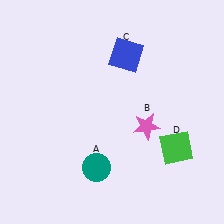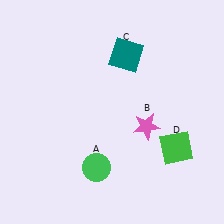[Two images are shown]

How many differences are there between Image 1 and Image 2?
There are 2 differences between the two images.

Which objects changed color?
A changed from teal to green. C changed from blue to teal.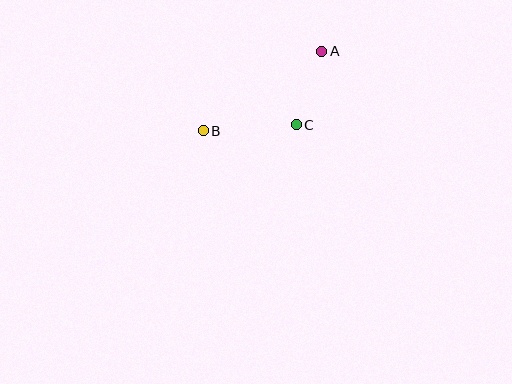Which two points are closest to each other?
Points A and C are closest to each other.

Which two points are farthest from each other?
Points A and B are farthest from each other.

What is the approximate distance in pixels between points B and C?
The distance between B and C is approximately 93 pixels.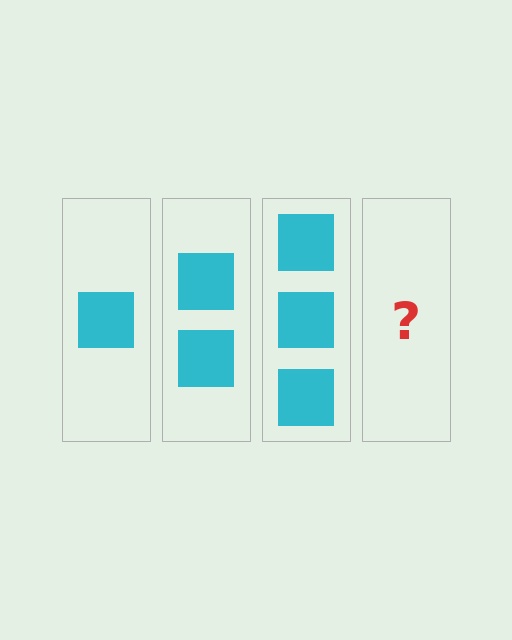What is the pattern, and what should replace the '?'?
The pattern is that each step adds one more square. The '?' should be 4 squares.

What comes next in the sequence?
The next element should be 4 squares.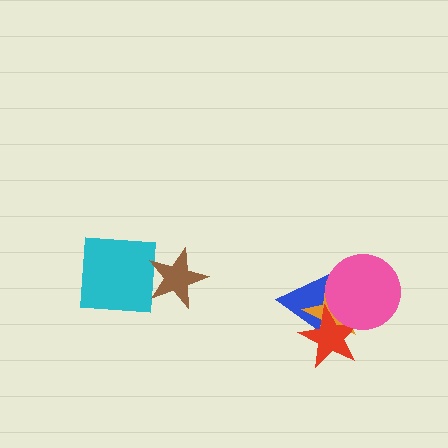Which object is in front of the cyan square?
The brown star is in front of the cyan square.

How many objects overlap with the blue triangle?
3 objects overlap with the blue triangle.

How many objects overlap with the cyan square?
1 object overlaps with the cyan square.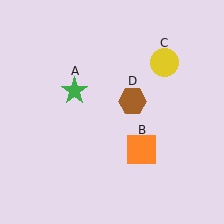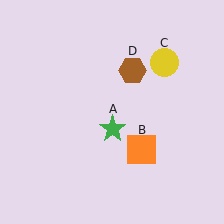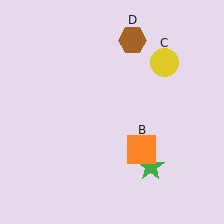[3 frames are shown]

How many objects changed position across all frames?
2 objects changed position: green star (object A), brown hexagon (object D).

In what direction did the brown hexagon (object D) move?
The brown hexagon (object D) moved up.